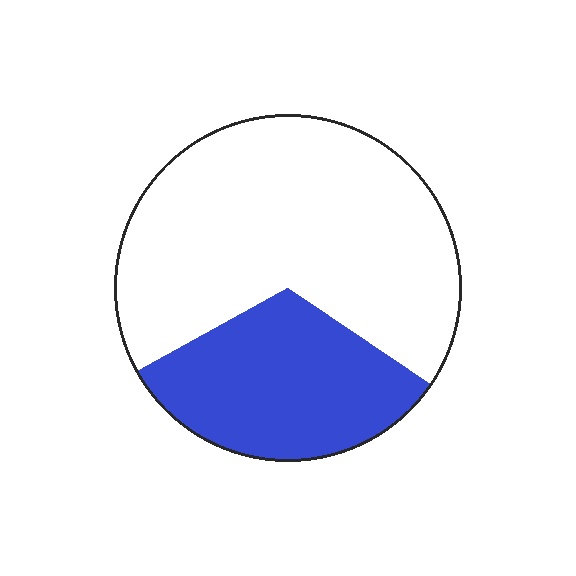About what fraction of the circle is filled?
About one third (1/3).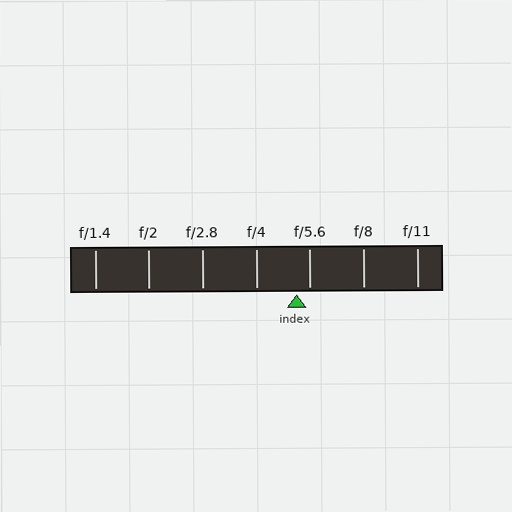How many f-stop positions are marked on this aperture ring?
There are 7 f-stop positions marked.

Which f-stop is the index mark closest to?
The index mark is closest to f/5.6.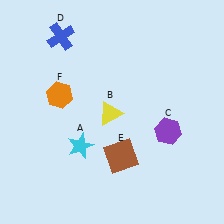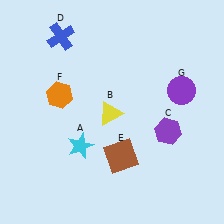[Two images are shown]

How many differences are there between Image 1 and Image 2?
There is 1 difference between the two images.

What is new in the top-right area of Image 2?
A purple circle (G) was added in the top-right area of Image 2.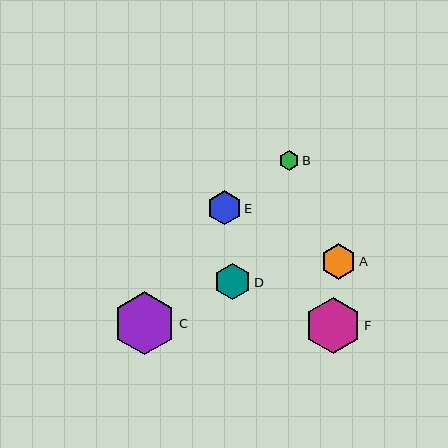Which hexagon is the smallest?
Hexagon B is the smallest with a size of approximately 20 pixels.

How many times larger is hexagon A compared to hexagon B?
Hexagon A is approximately 1.8 times the size of hexagon B.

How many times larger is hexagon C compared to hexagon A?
Hexagon C is approximately 1.8 times the size of hexagon A.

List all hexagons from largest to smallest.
From largest to smallest: C, F, D, A, E, B.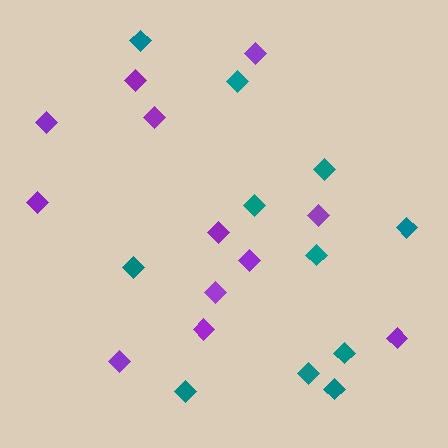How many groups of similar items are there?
There are 2 groups: one group of teal diamonds (11) and one group of purple diamonds (12).